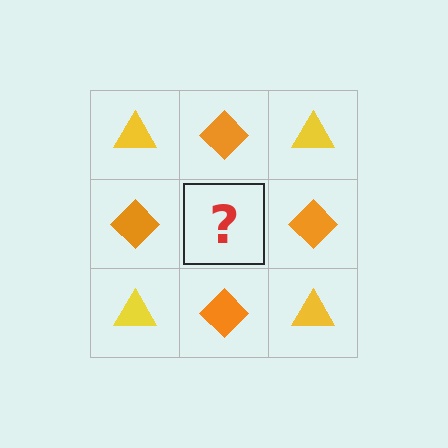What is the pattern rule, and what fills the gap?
The rule is that it alternates yellow triangle and orange diamond in a checkerboard pattern. The gap should be filled with a yellow triangle.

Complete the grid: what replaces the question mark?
The question mark should be replaced with a yellow triangle.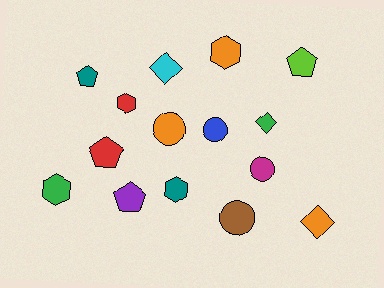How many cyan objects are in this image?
There is 1 cyan object.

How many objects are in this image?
There are 15 objects.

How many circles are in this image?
There are 4 circles.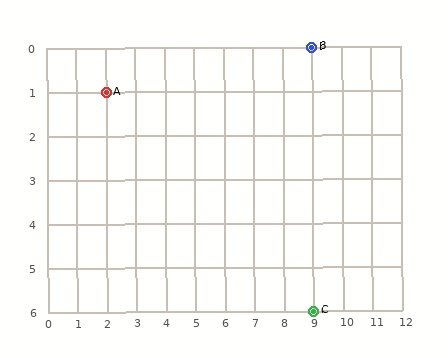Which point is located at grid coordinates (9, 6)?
Point C is at (9, 6).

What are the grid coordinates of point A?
Point A is at grid coordinates (2, 1).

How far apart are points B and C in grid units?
Points B and C are 6 rows apart.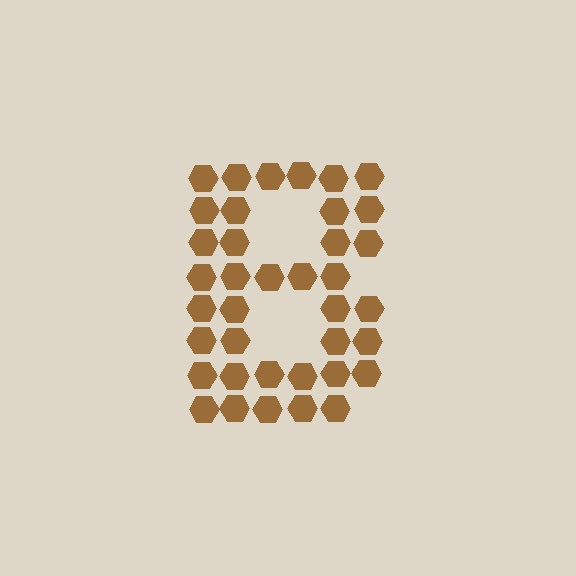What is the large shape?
The large shape is the letter B.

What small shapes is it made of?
It is made of small hexagons.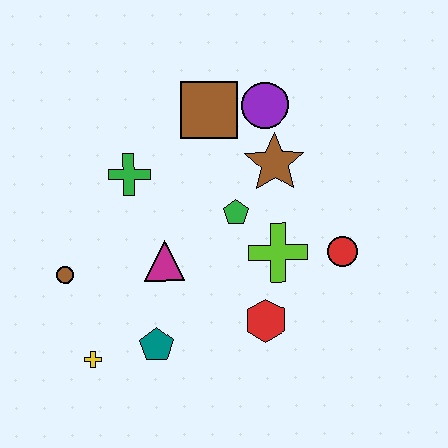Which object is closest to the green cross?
The magenta triangle is closest to the green cross.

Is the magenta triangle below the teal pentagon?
No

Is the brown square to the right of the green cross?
Yes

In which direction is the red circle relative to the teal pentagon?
The red circle is to the right of the teal pentagon.